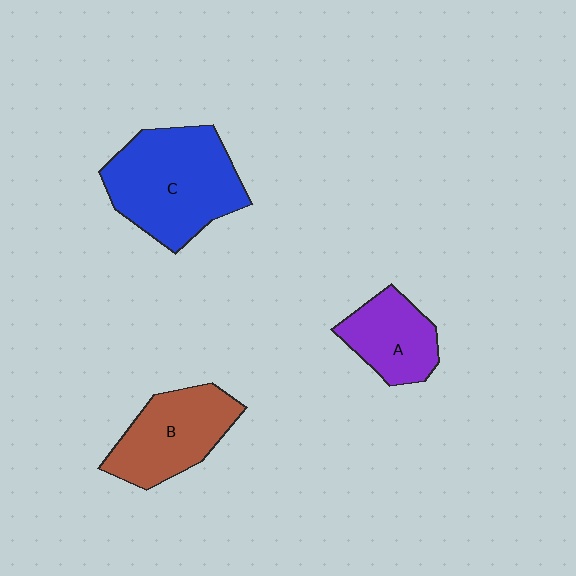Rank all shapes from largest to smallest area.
From largest to smallest: C (blue), B (brown), A (purple).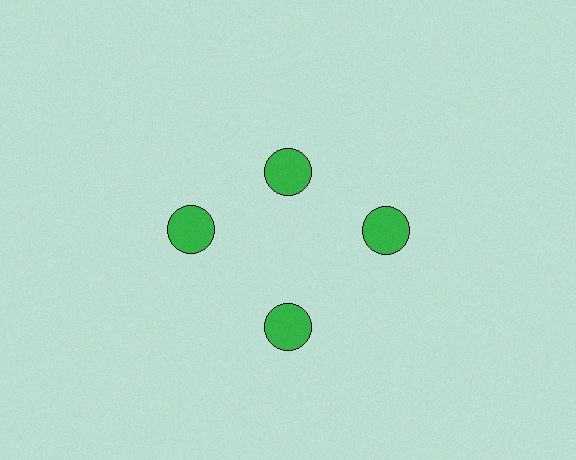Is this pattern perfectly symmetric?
No. The 4 green circles are arranged in a ring, but one element near the 12 o'clock position is pulled inward toward the center, breaking the 4-fold rotational symmetry.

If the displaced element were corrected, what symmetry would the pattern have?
It would have 4-fold rotational symmetry — the pattern would map onto itself every 90 degrees.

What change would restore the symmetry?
The symmetry would be restored by moving it outward, back onto the ring so that all 4 circles sit at equal angles and equal distance from the center.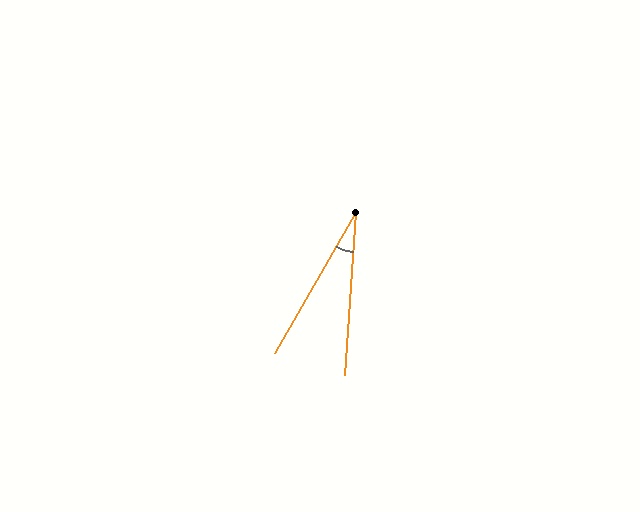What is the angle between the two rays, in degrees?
Approximately 26 degrees.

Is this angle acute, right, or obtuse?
It is acute.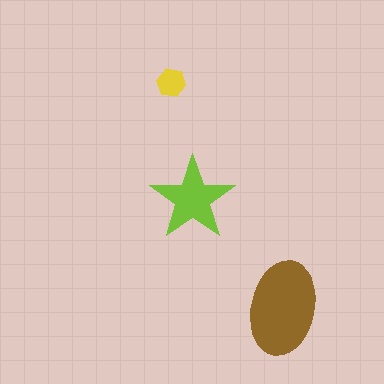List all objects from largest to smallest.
The brown ellipse, the lime star, the yellow hexagon.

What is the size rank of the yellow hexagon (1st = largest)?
3rd.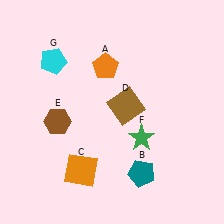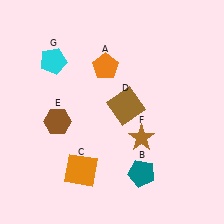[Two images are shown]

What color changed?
The star (F) changed from green in Image 1 to brown in Image 2.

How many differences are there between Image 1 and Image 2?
There is 1 difference between the two images.